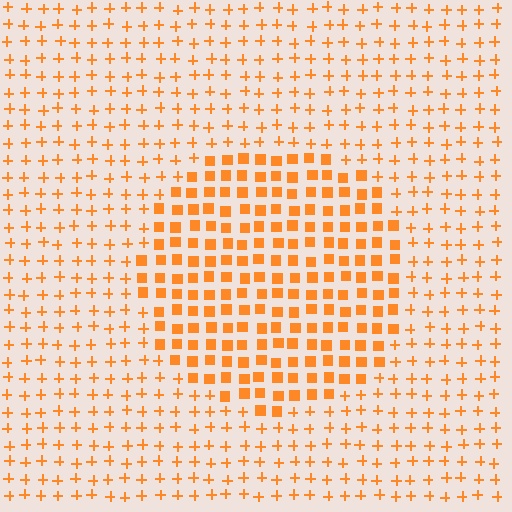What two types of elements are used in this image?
The image uses squares inside the circle region and plus signs outside it.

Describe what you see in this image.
The image is filled with small orange elements arranged in a uniform grid. A circle-shaped region contains squares, while the surrounding area contains plus signs. The boundary is defined purely by the change in element shape.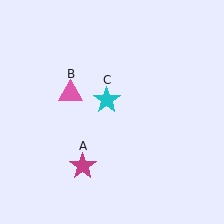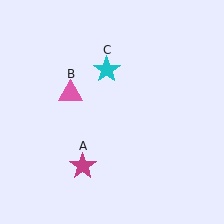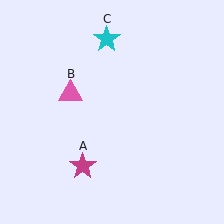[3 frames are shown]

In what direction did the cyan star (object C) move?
The cyan star (object C) moved up.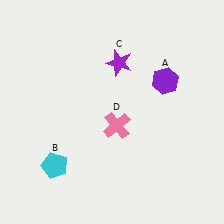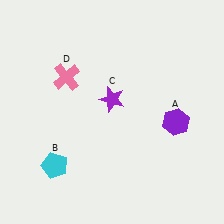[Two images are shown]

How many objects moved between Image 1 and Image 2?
3 objects moved between the two images.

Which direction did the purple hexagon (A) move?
The purple hexagon (A) moved down.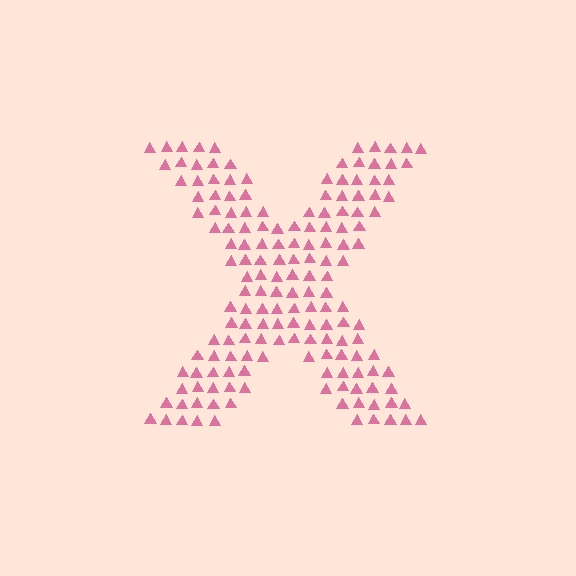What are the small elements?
The small elements are triangles.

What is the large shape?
The large shape is the letter X.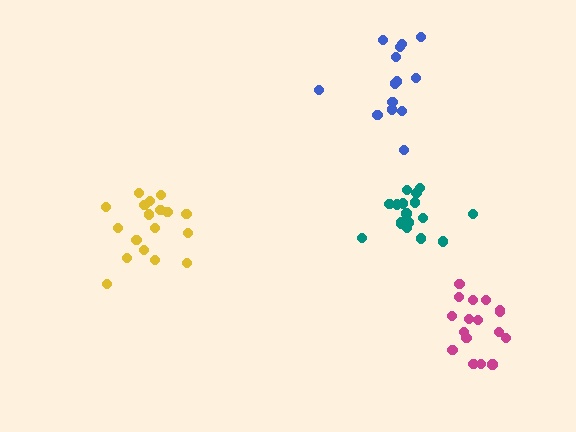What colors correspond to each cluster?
The clusters are colored: yellow, blue, teal, magenta.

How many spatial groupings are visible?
There are 4 spatial groupings.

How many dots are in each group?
Group 1: 18 dots, Group 2: 14 dots, Group 3: 17 dots, Group 4: 17 dots (66 total).